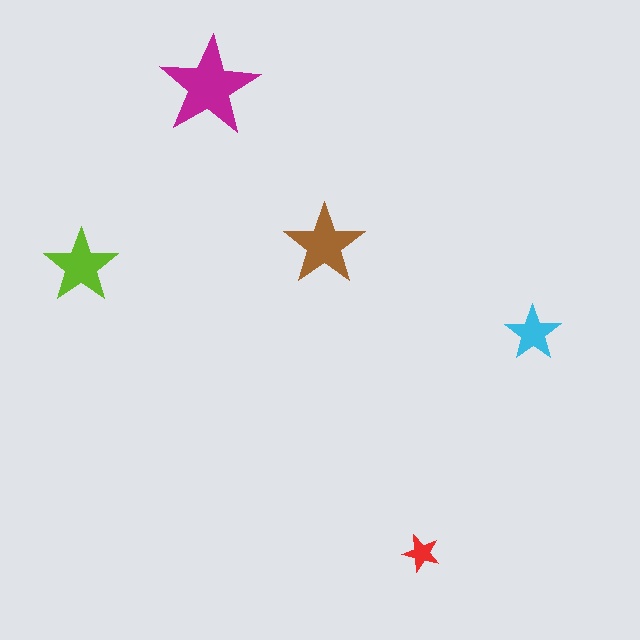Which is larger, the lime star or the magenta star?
The magenta one.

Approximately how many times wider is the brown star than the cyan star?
About 1.5 times wider.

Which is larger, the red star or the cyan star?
The cyan one.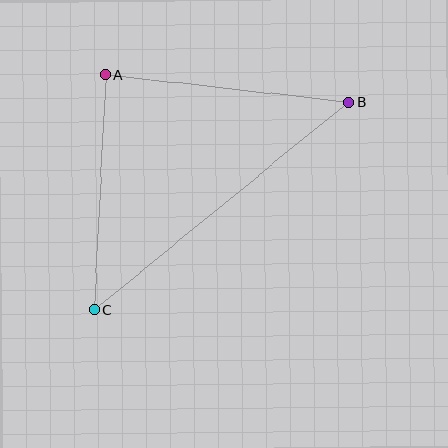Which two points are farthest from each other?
Points B and C are farthest from each other.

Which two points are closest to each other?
Points A and C are closest to each other.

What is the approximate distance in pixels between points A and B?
The distance between A and B is approximately 244 pixels.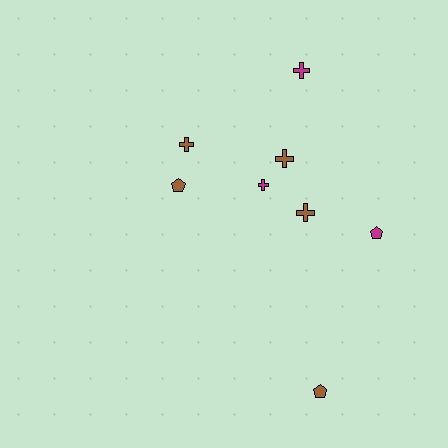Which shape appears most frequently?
Cross, with 5 objects.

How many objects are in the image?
There are 8 objects.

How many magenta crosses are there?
There are 2 magenta crosses.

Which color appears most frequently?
Brown, with 5 objects.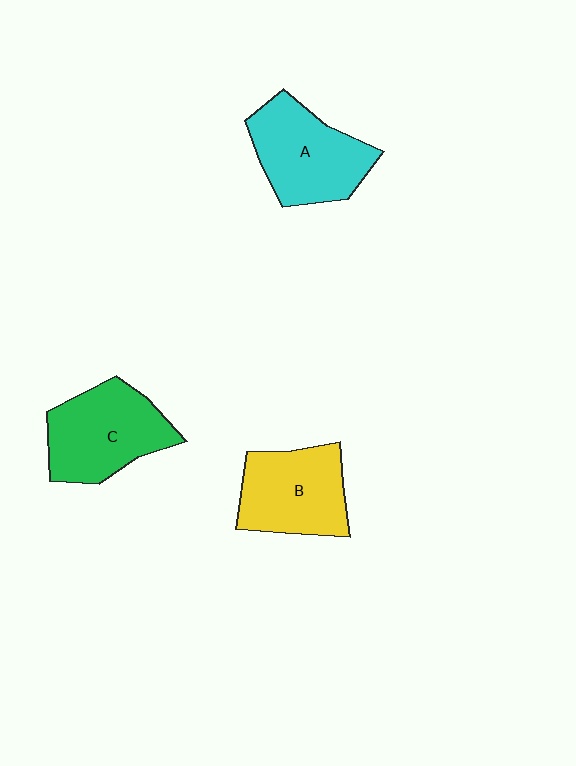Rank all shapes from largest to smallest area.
From largest to smallest: C (green), A (cyan), B (yellow).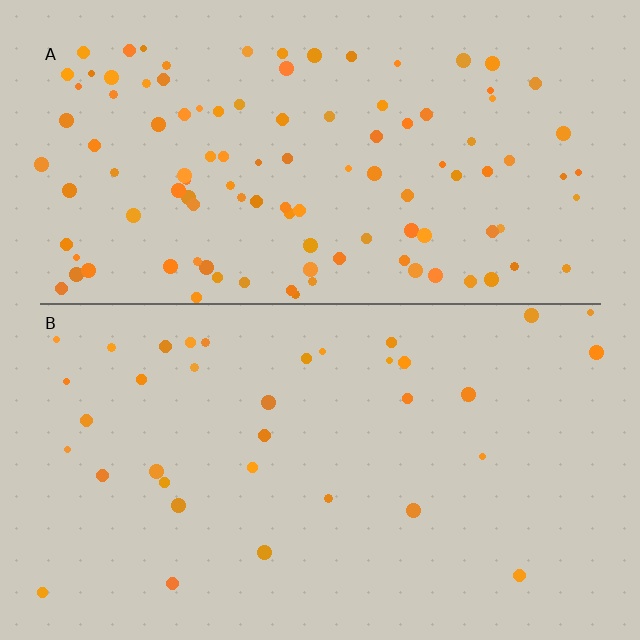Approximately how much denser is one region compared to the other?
Approximately 3.2× — region A over region B.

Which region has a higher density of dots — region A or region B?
A (the top).